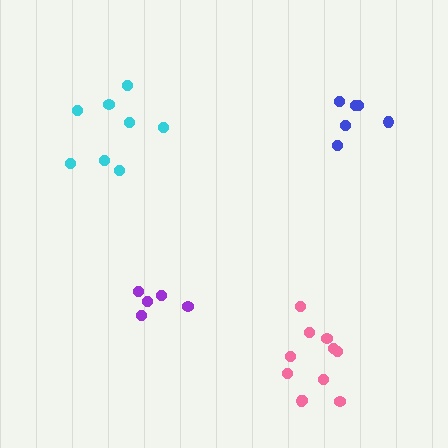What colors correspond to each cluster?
The clusters are colored: purple, blue, pink, cyan.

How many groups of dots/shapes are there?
There are 4 groups.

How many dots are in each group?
Group 1: 5 dots, Group 2: 6 dots, Group 3: 11 dots, Group 4: 8 dots (30 total).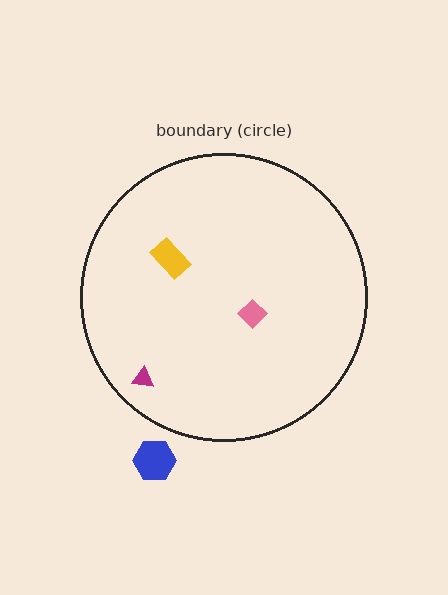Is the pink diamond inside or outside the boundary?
Inside.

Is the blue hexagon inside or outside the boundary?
Outside.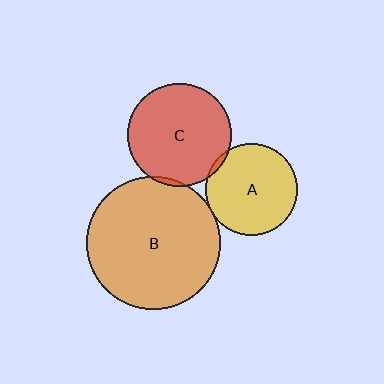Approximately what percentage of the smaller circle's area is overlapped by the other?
Approximately 5%.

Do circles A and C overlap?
Yes.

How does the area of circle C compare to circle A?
Approximately 1.3 times.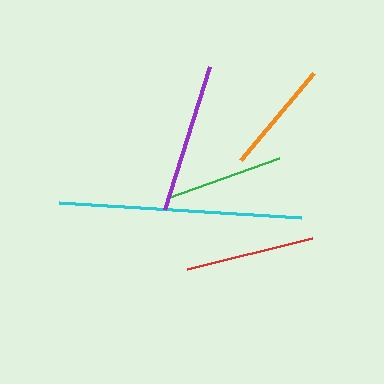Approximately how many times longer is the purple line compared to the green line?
The purple line is approximately 1.3 times the length of the green line.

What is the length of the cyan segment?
The cyan segment is approximately 243 pixels long.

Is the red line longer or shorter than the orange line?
The red line is longer than the orange line.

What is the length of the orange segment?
The orange segment is approximately 114 pixels long.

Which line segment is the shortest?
The orange line is the shortest at approximately 114 pixels.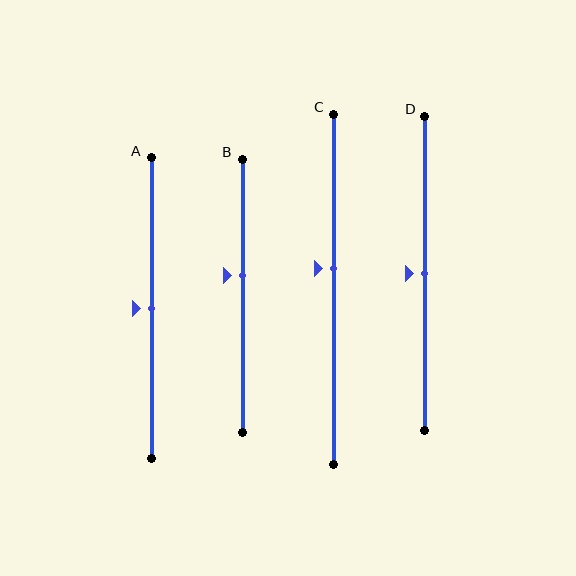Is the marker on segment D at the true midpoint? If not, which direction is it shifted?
Yes, the marker on segment D is at the true midpoint.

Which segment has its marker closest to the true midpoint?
Segment A has its marker closest to the true midpoint.